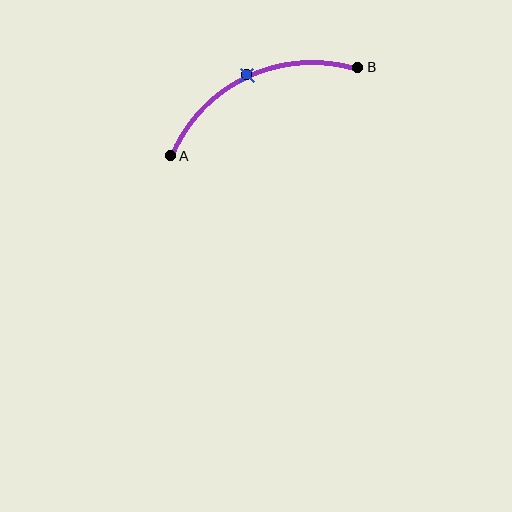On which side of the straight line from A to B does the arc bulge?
The arc bulges above the straight line connecting A and B.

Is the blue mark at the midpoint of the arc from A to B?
Yes. The blue mark lies on the arc at equal arc-length from both A and B — it is the arc midpoint.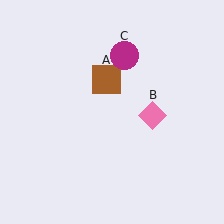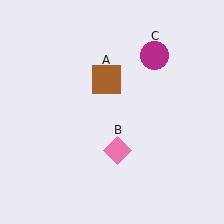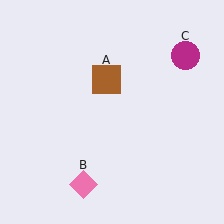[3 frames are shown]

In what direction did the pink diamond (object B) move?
The pink diamond (object B) moved down and to the left.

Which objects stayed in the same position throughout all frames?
Brown square (object A) remained stationary.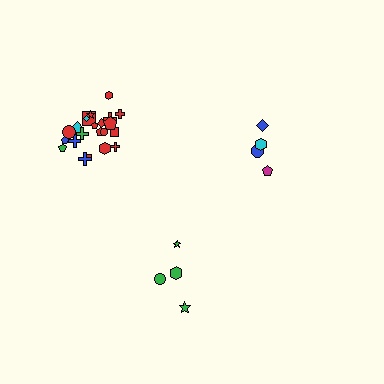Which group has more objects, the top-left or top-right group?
The top-left group.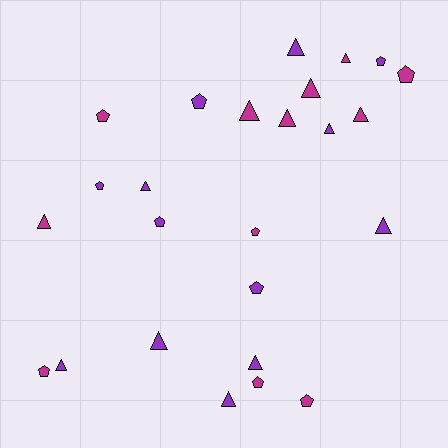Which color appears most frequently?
Purple, with 13 objects.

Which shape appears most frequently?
Triangle, with 14 objects.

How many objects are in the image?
There are 25 objects.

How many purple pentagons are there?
There are 5 purple pentagons.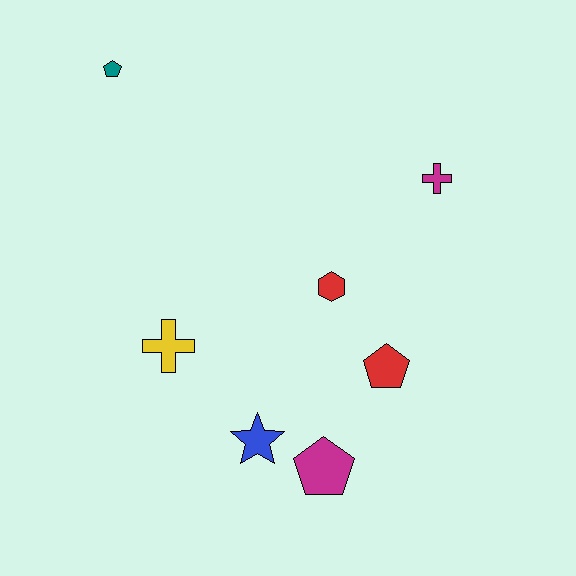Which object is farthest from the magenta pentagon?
The teal pentagon is farthest from the magenta pentagon.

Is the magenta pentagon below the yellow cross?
Yes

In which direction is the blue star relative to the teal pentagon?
The blue star is below the teal pentagon.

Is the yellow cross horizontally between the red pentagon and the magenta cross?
No